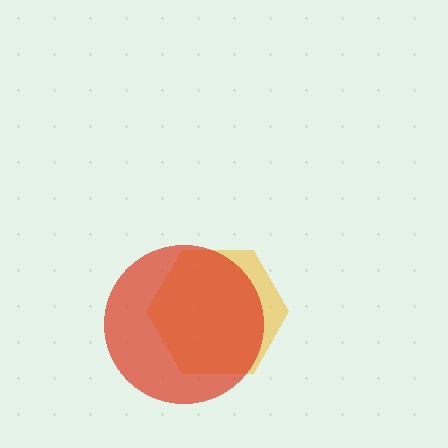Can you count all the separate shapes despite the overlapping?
Yes, there are 2 separate shapes.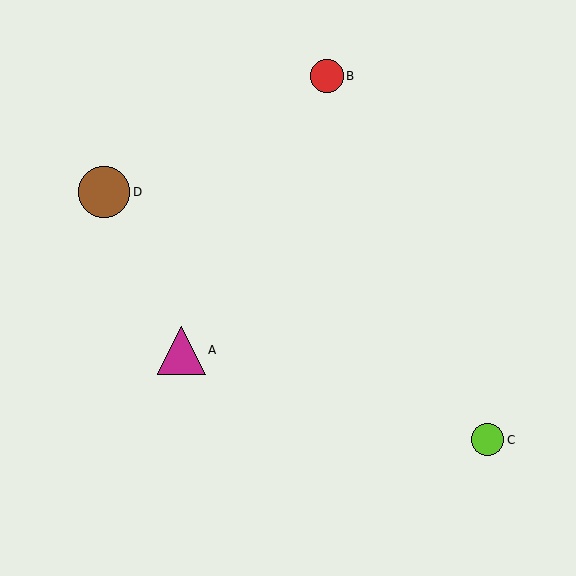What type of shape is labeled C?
Shape C is a lime circle.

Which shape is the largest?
The brown circle (labeled D) is the largest.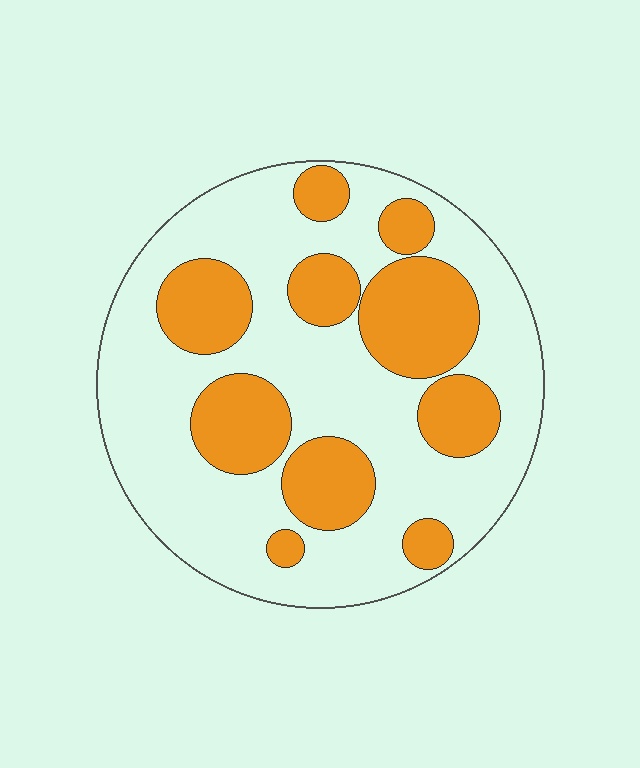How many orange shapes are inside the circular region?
10.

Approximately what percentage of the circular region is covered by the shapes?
Approximately 35%.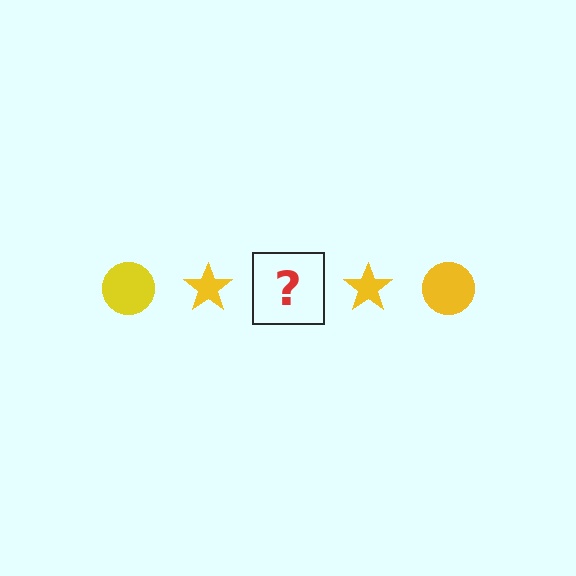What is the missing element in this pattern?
The missing element is a yellow circle.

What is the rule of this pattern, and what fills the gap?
The rule is that the pattern cycles through circle, star shapes in yellow. The gap should be filled with a yellow circle.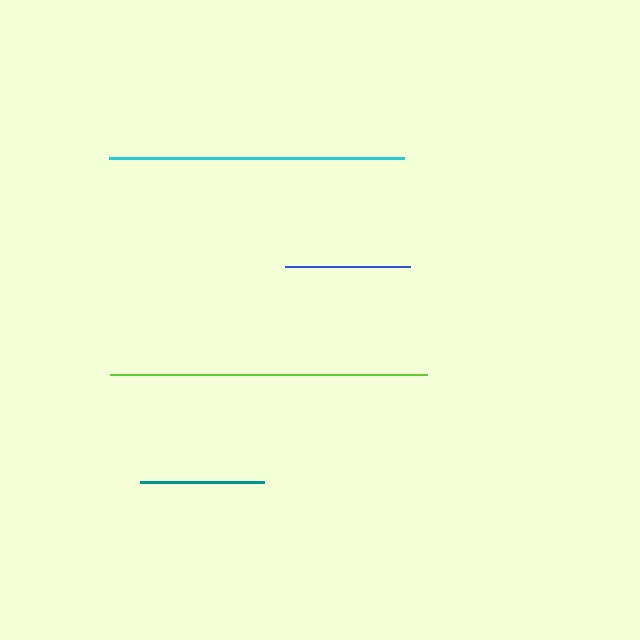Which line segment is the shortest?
The teal line is the shortest at approximately 124 pixels.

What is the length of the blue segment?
The blue segment is approximately 125 pixels long.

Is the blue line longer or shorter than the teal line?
The blue line is longer than the teal line.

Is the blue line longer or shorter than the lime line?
The lime line is longer than the blue line.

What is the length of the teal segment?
The teal segment is approximately 124 pixels long.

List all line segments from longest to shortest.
From longest to shortest: lime, cyan, blue, teal.